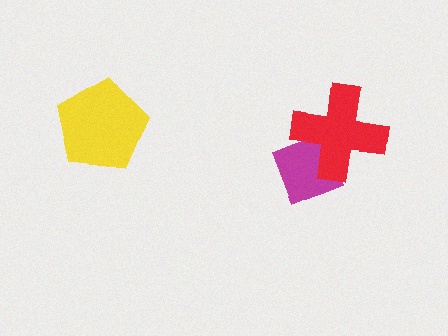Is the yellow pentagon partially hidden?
No, no other shape covers it.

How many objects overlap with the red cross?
1 object overlaps with the red cross.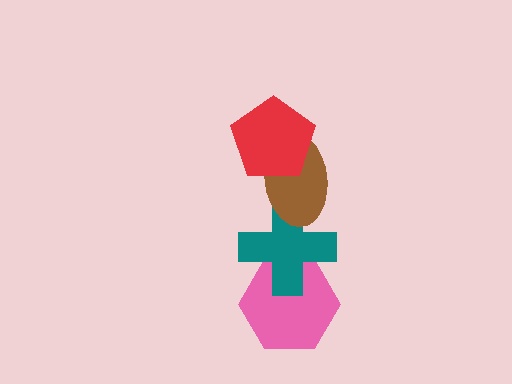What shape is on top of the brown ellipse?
The red pentagon is on top of the brown ellipse.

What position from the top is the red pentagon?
The red pentagon is 1st from the top.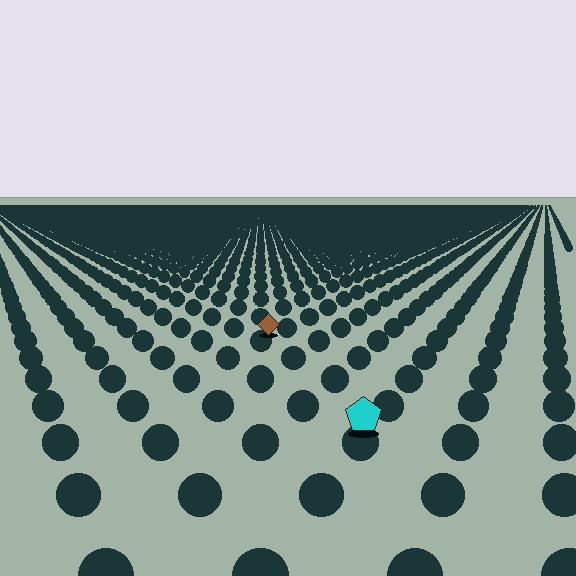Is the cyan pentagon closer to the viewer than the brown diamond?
Yes. The cyan pentagon is closer — you can tell from the texture gradient: the ground texture is coarser near it.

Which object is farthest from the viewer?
The brown diamond is farthest from the viewer. It appears smaller and the ground texture around it is denser.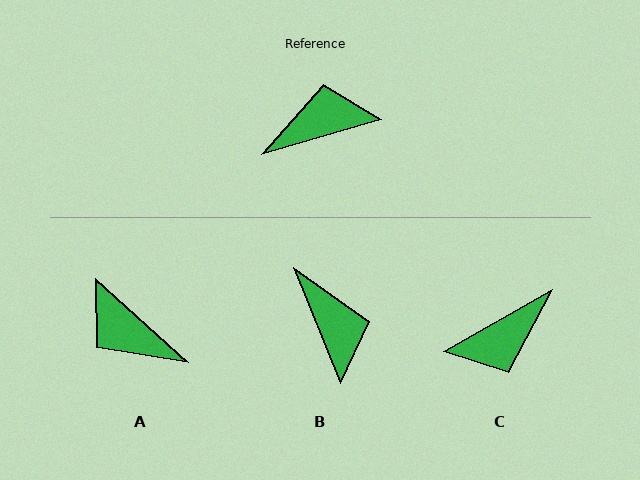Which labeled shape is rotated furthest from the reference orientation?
C, about 167 degrees away.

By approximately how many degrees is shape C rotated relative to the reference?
Approximately 167 degrees clockwise.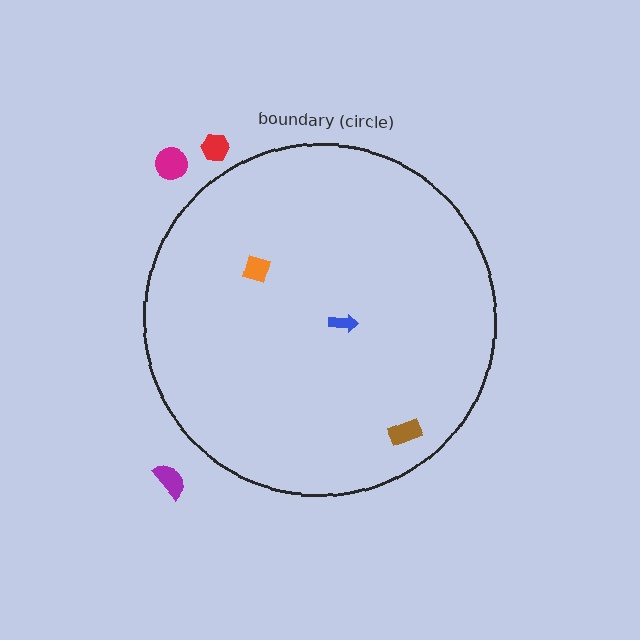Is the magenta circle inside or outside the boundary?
Outside.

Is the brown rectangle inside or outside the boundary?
Inside.